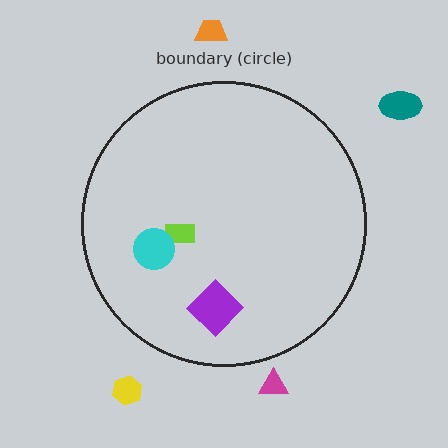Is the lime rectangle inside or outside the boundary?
Inside.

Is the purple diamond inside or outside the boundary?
Inside.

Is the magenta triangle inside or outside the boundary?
Outside.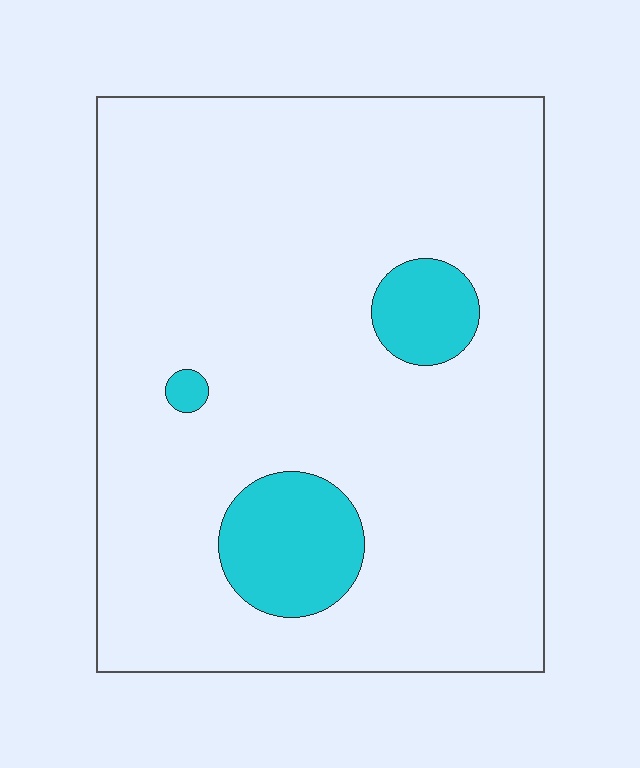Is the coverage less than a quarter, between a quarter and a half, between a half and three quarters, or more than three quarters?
Less than a quarter.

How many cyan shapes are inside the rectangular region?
3.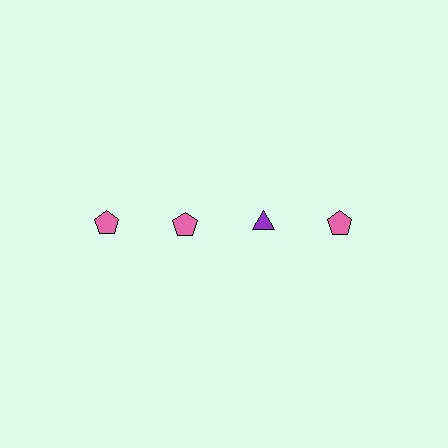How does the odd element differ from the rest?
It differs in both color (purple instead of pink) and shape (triangle instead of pentagon).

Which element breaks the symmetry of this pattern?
The purple triangle in the top row, center column breaks the symmetry. All other shapes are pink pentagons.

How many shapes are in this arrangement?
There are 4 shapes arranged in a grid pattern.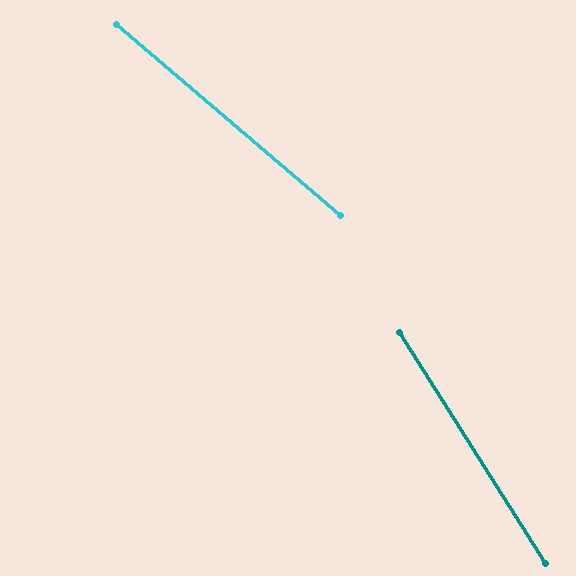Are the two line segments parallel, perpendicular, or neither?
Neither parallel nor perpendicular — they differ by about 17°.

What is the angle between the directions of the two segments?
Approximately 17 degrees.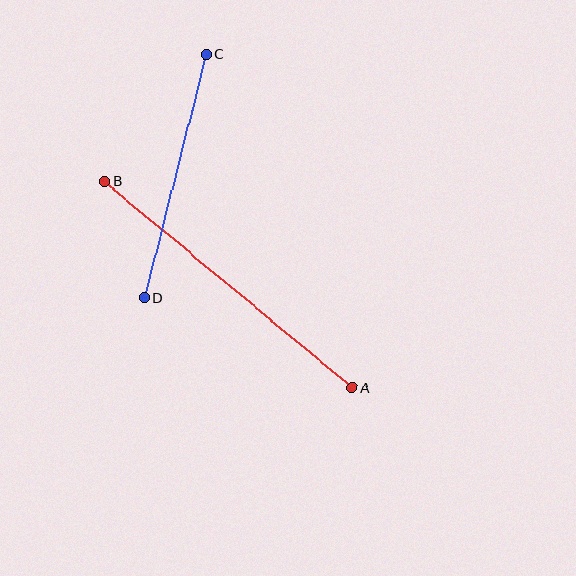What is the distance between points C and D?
The distance is approximately 251 pixels.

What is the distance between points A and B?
The distance is approximately 322 pixels.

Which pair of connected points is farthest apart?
Points A and B are farthest apart.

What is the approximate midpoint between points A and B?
The midpoint is at approximately (228, 285) pixels.